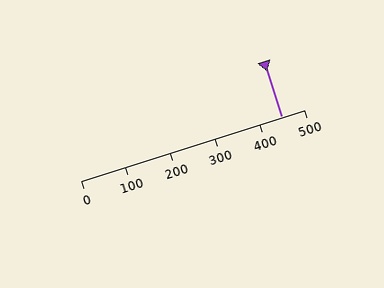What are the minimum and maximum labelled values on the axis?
The axis runs from 0 to 500.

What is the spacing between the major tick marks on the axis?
The major ticks are spaced 100 apart.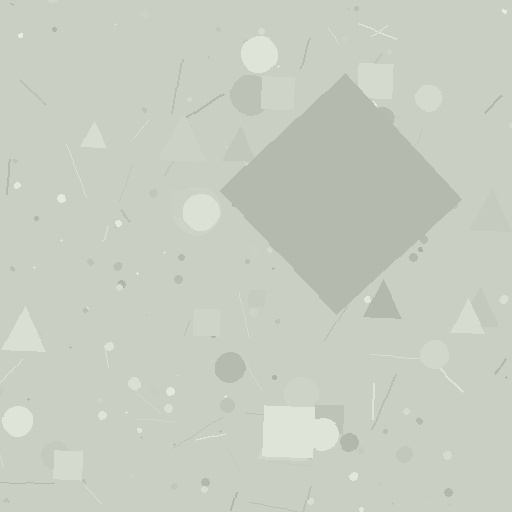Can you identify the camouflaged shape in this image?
The camouflaged shape is a diamond.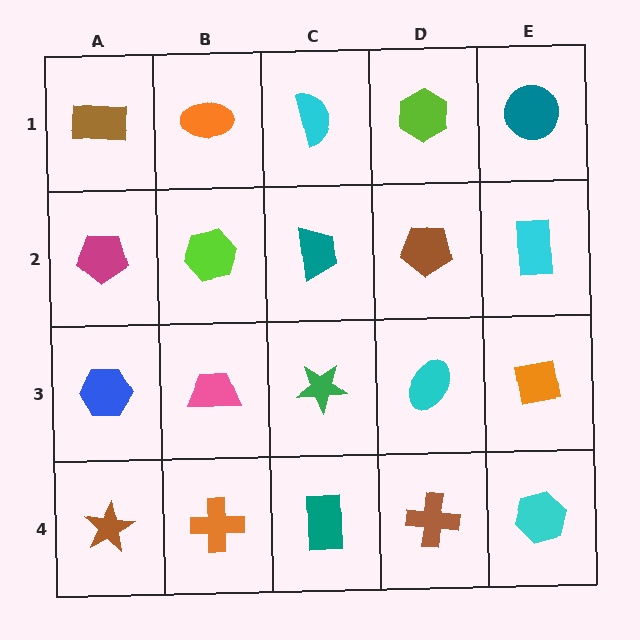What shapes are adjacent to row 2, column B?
An orange ellipse (row 1, column B), a pink trapezoid (row 3, column B), a magenta pentagon (row 2, column A), a teal trapezoid (row 2, column C).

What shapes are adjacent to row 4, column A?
A blue hexagon (row 3, column A), an orange cross (row 4, column B).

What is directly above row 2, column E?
A teal circle.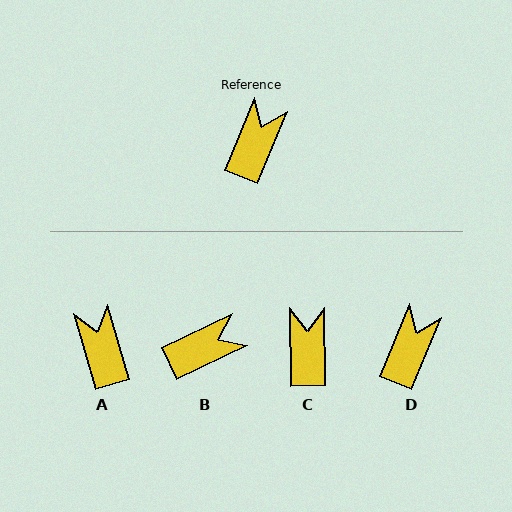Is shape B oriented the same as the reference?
No, it is off by about 42 degrees.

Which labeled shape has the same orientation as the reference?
D.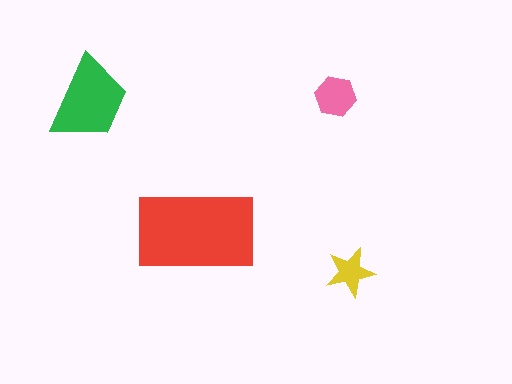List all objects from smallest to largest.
The yellow star, the pink hexagon, the green trapezoid, the red rectangle.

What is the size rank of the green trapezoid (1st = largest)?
2nd.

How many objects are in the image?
There are 4 objects in the image.